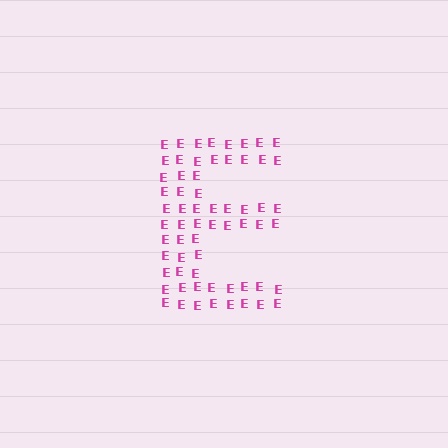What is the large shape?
The large shape is the letter E.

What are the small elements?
The small elements are letter E's.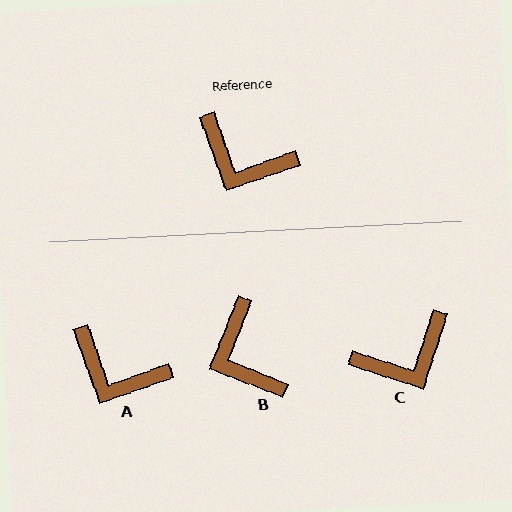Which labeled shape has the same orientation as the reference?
A.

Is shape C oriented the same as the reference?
No, it is off by about 53 degrees.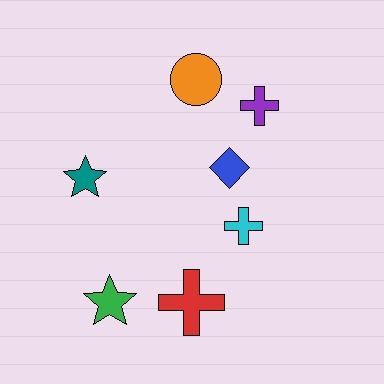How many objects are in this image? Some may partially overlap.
There are 7 objects.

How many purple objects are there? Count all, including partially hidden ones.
There is 1 purple object.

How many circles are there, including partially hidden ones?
There is 1 circle.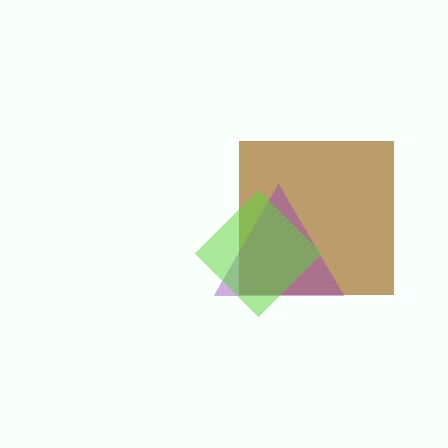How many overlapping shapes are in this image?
There are 3 overlapping shapes in the image.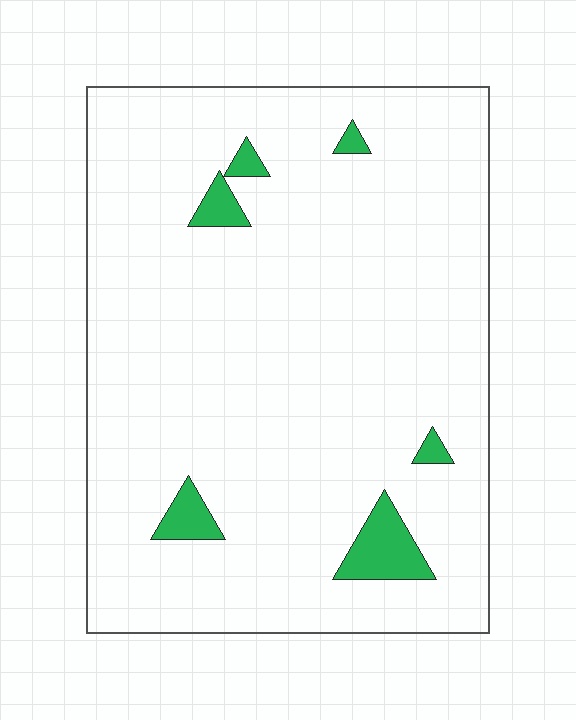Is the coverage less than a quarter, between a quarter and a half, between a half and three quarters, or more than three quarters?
Less than a quarter.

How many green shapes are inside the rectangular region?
6.